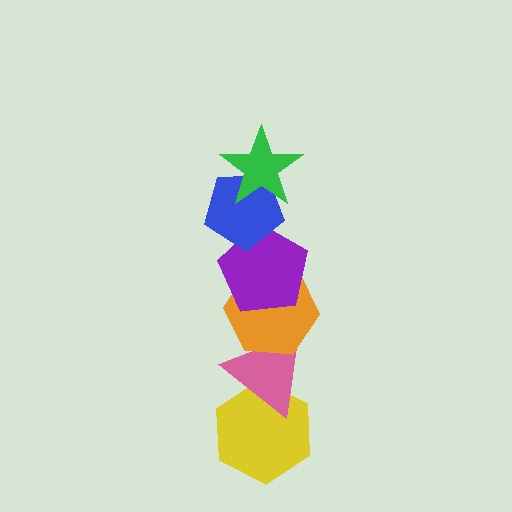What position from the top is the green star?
The green star is 1st from the top.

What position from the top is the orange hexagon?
The orange hexagon is 4th from the top.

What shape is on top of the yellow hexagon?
The pink triangle is on top of the yellow hexagon.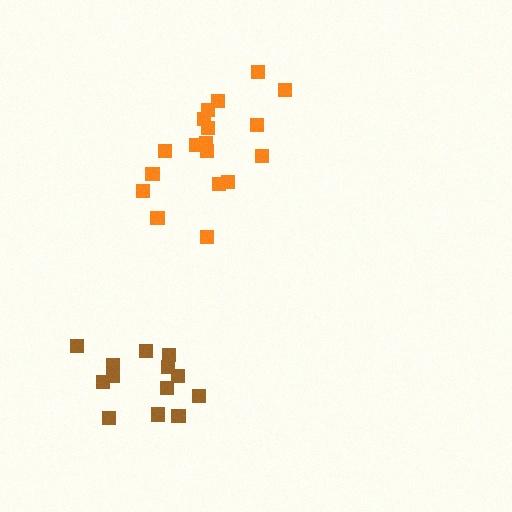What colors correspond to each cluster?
The clusters are colored: brown, orange.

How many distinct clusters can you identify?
There are 2 distinct clusters.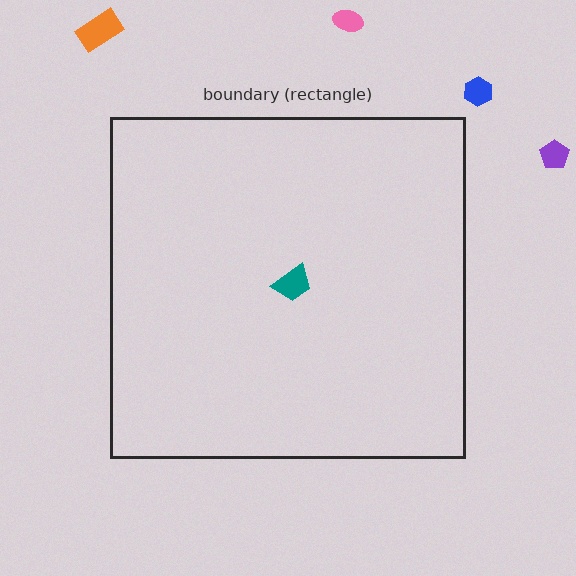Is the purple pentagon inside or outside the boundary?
Outside.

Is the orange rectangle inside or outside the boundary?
Outside.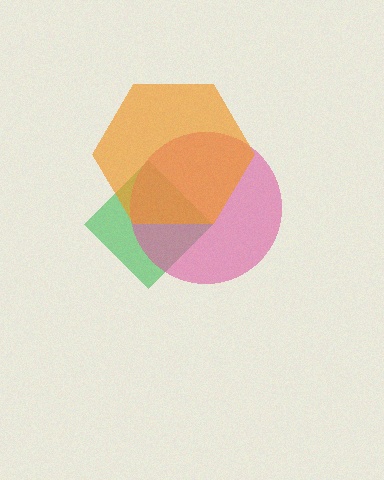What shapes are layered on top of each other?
The layered shapes are: a green diamond, a pink circle, an orange hexagon.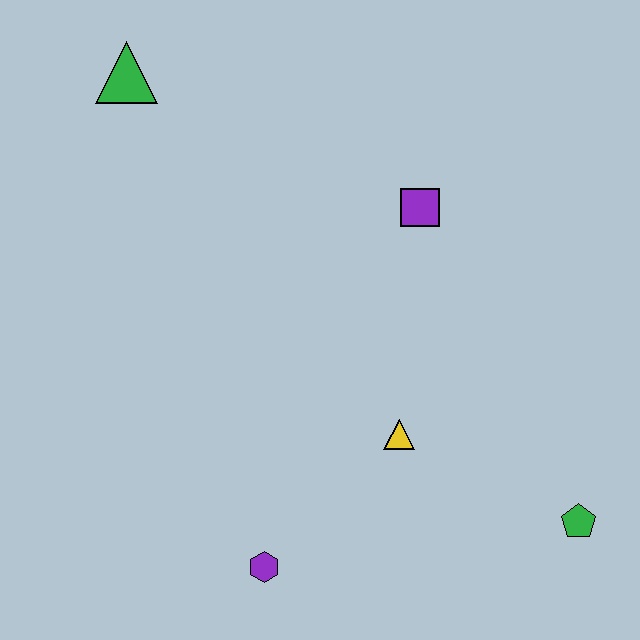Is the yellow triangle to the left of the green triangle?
No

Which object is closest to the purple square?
The yellow triangle is closest to the purple square.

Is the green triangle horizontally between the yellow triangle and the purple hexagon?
No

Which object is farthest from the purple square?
The purple hexagon is farthest from the purple square.